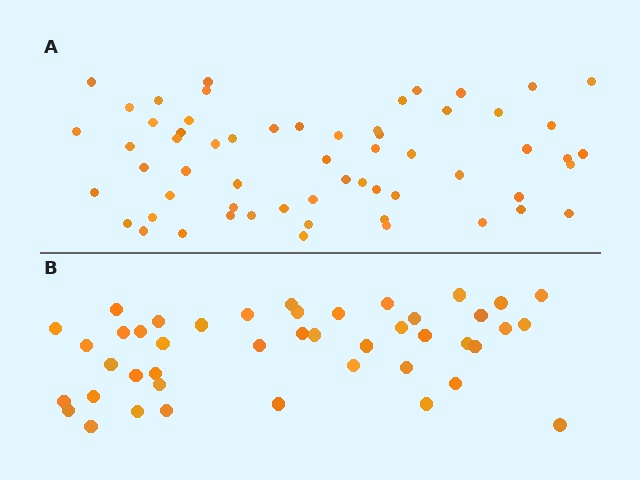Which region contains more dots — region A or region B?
Region A (the top region) has more dots.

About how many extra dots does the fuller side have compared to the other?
Region A has approximately 15 more dots than region B.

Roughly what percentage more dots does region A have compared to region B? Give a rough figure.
About 35% more.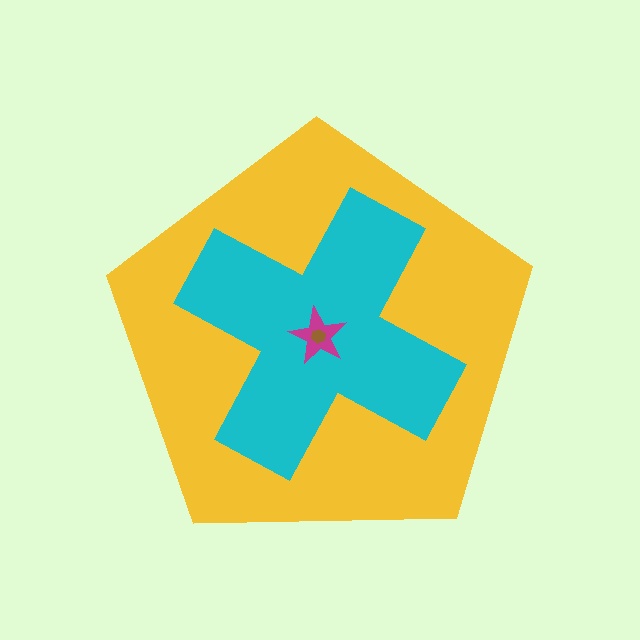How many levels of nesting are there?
4.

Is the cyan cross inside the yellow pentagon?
Yes.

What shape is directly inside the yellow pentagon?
The cyan cross.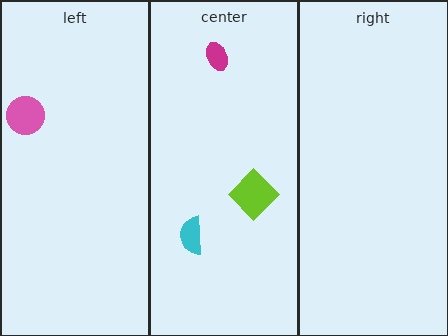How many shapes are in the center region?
3.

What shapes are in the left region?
The pink circle.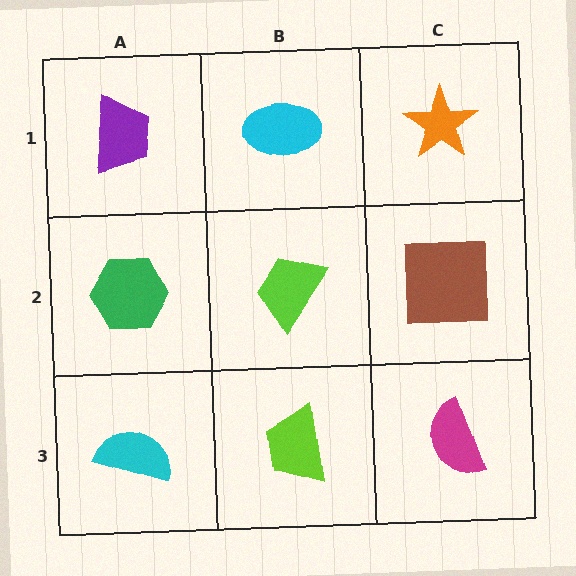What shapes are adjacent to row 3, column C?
A brown square (row 2, column C), a lime trapezoid (row 3, column B).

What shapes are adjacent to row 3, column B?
A lime trapezoid (row 2, column B), a cyan semicircle (row 3, column A), a magenta semicircle (row 3, column C).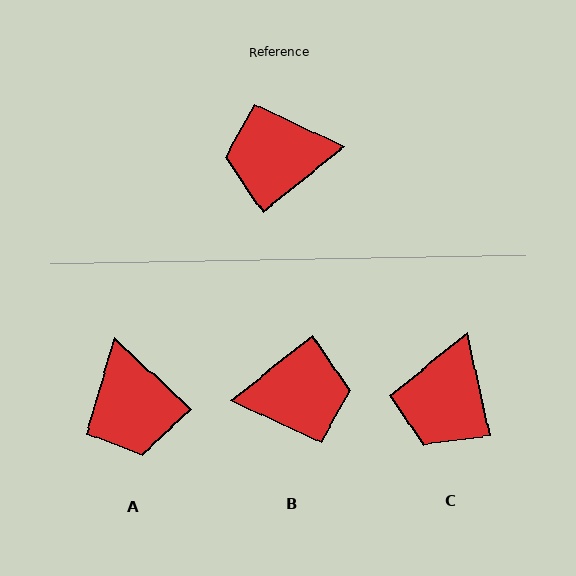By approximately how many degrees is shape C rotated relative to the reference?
Approximately 63 degrees counter-clockwise.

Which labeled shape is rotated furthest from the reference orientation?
B, about 180 degrees away.